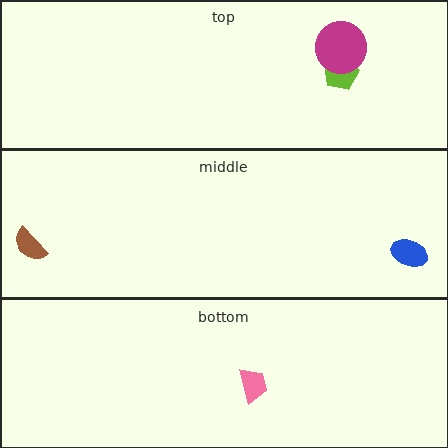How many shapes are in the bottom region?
1.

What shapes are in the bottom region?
The pink trapezoid.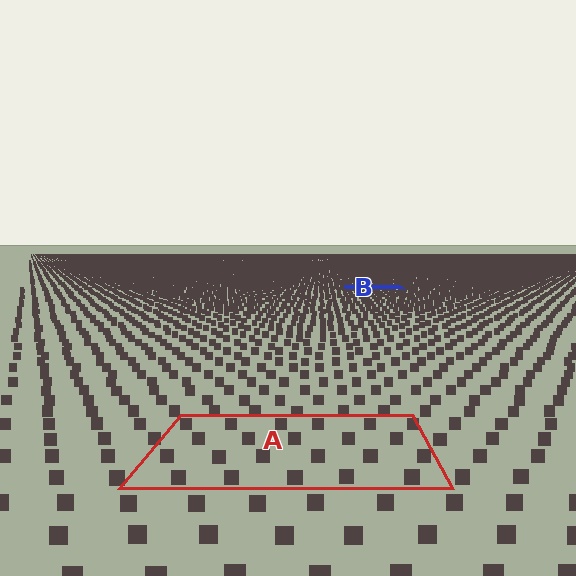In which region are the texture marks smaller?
The texture marks are smaller in region B, because it is farther away.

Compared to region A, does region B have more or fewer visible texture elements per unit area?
Region B has more texture elements per unit area — they are packed more densely because it is farther away.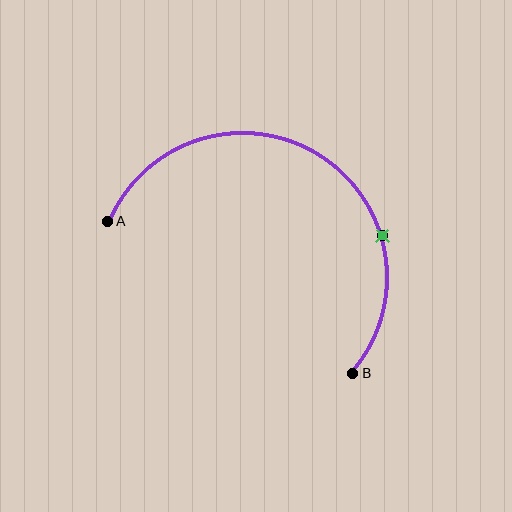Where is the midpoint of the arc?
The arc midpoint is the point on the curve farthest from the straight line joining A and B. It sits above that line.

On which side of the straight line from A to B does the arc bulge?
The arc bulges above the straight line connecting A and B.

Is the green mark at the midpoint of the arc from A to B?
No. The green mark lies on the arc but is closer to endpoint B. The arc midpoint would be at the point on the curve equidistant along the arc from both A and B.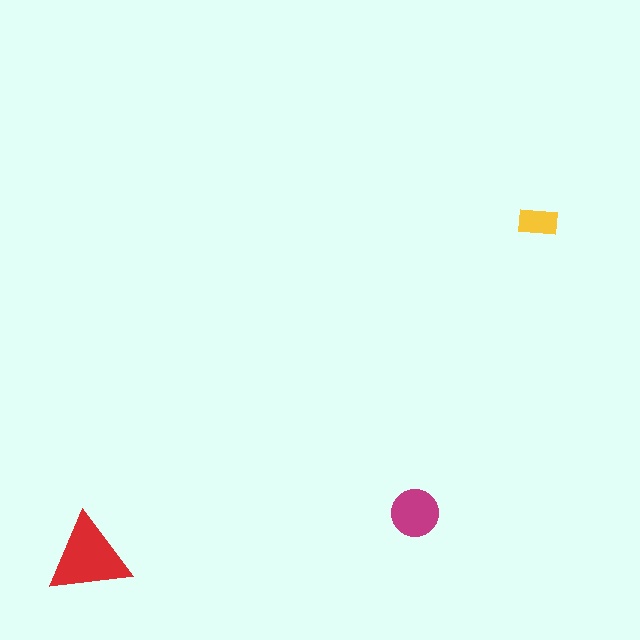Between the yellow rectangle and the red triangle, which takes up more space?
The red triangle.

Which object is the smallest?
The yellow rectangle.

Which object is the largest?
The red triangle.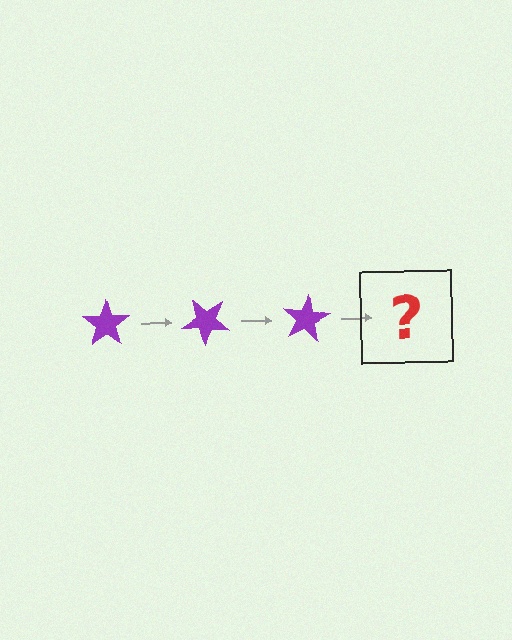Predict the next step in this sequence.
The next step is a purple star rotated 120 degrees.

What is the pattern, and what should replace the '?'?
The pattern is that the star rotates 40 degrees each step. The '?' should be a purple star rotated 120 degrees.